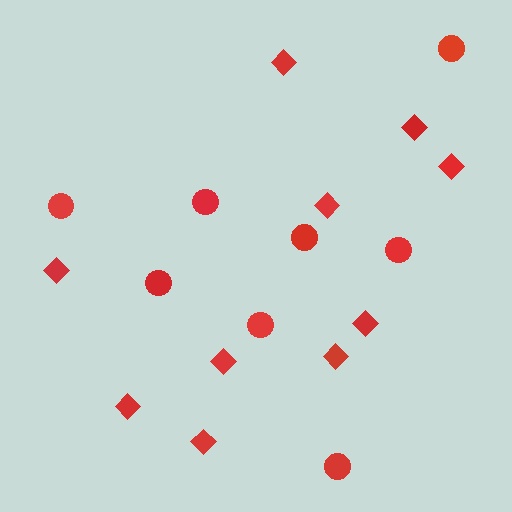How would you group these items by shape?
There are 2 groups: one group of diamonds (10) and one group of circles (8).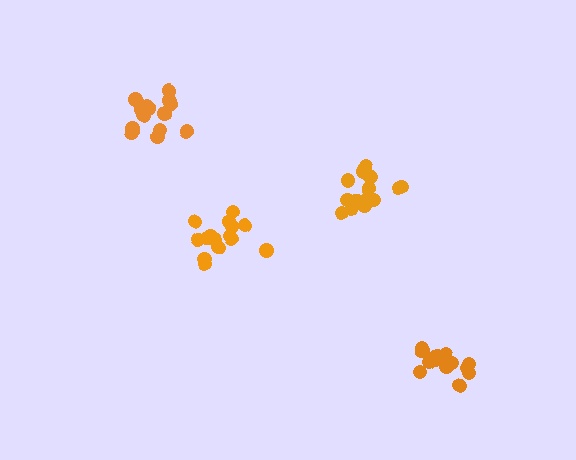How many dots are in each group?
Group 1: 17 dots, Group 2: 15 dots, Group 3: 15 dots, Group 4: 15 dots (62 total).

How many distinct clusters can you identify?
There are 4 distinct clusters.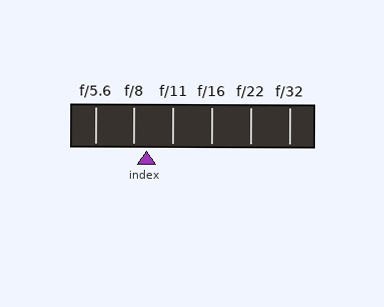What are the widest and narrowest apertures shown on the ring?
The widest aperture shown is f/5.6 and the narrowest is f/32.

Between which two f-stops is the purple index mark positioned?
The index mark is between f/8 and f/11.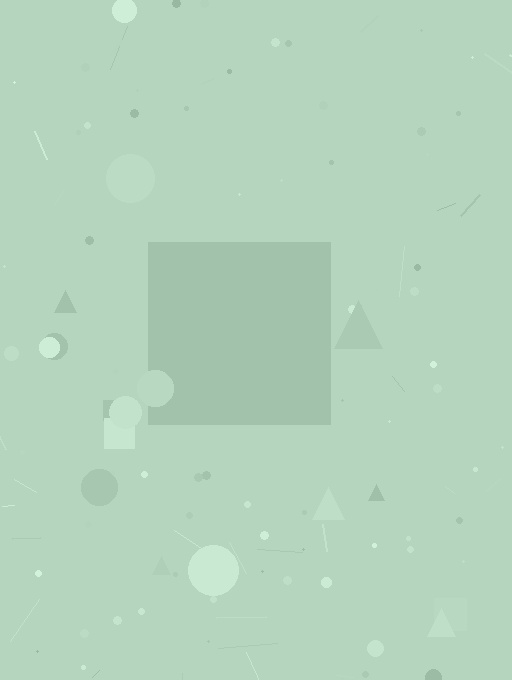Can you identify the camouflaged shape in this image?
The camouflaged shape is a square.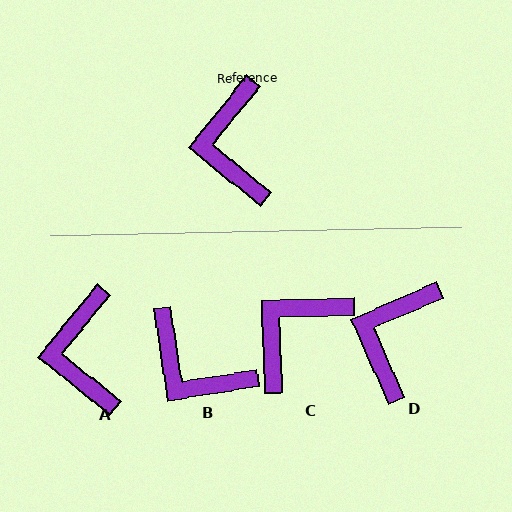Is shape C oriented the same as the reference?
No, it is off by about 49 degrees.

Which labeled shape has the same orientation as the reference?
A.